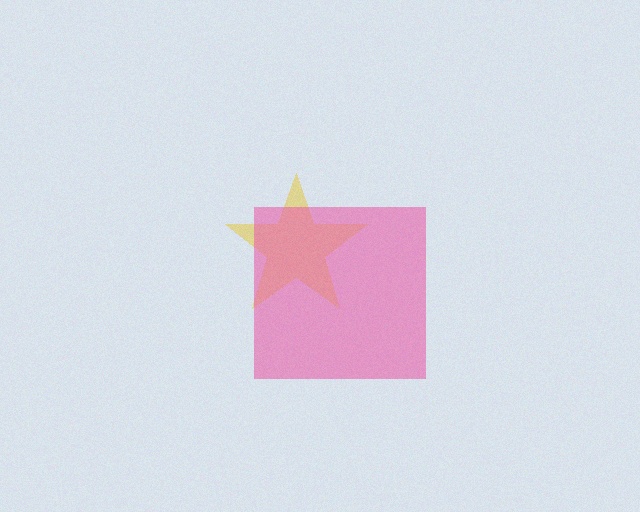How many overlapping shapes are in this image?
There are 2 overlapping shapes in the image.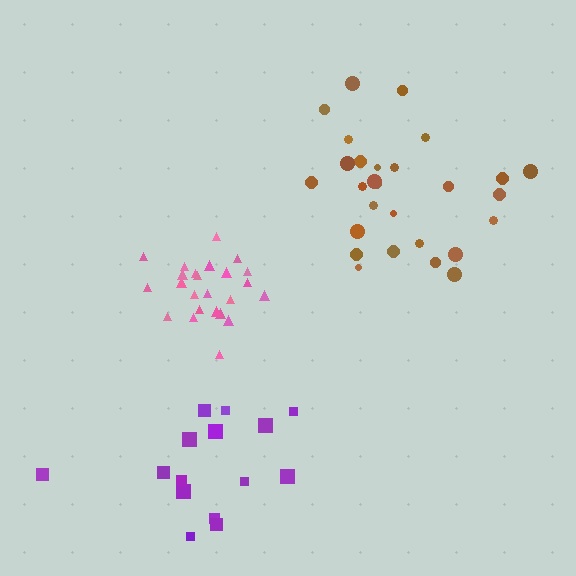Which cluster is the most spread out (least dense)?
Purple.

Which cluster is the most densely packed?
Pink.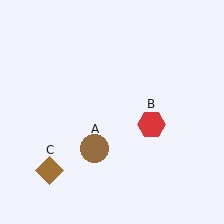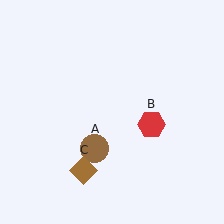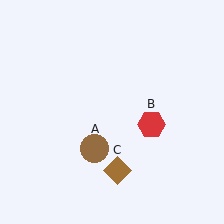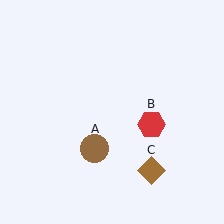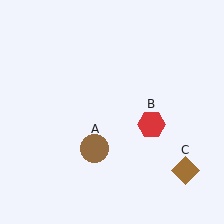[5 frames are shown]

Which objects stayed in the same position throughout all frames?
Brown circle (object A) and red hexagon (object B) remained stationary.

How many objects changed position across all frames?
1 object changed position: brown diamond (object C).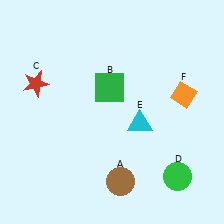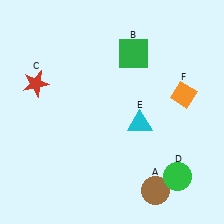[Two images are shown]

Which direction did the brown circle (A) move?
The brown circle (A) moved right.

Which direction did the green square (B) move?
The green square (B) moved up.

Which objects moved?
The objects that moved are: the brown circle (A), the green square (B).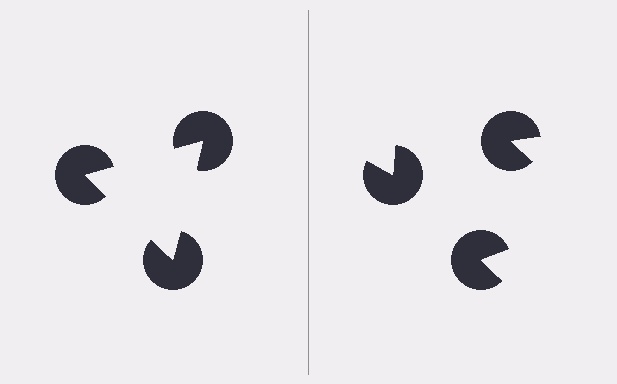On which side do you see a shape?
An illusory triangle appears on the left side. On the right side the wedge cuts are rotated, so no coherent shape forms.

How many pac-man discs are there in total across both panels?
6 — 3 on each side.